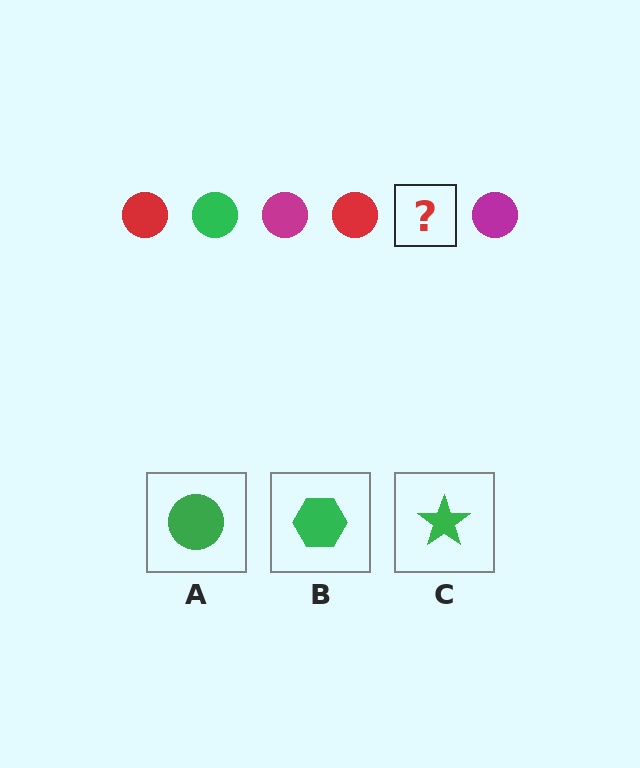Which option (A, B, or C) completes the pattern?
A.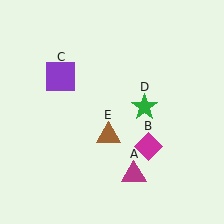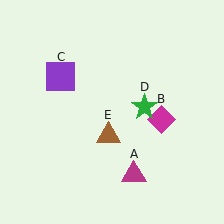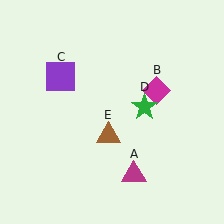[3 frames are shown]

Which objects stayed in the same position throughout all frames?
Magenta triangle (object A) and purple square (object C) and green star (object D) and brown triangle (object E) remained stationary.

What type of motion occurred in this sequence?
The magenta diamond (object B) rotated counterclockwise around the center of the scene.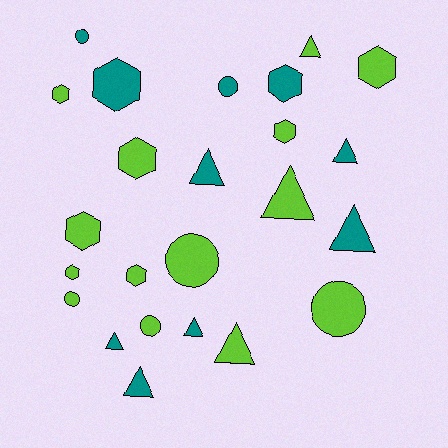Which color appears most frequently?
Lime, with 14 objects.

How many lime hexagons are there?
There are 7 lime hexagons.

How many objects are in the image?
There are 24 objects.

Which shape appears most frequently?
Triangle, with 9 objects.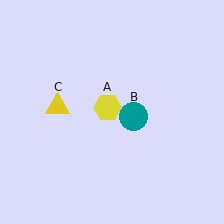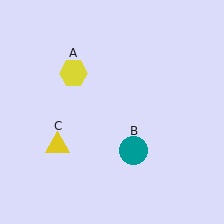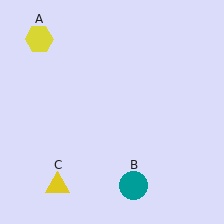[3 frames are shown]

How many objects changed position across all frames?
3 objects changed position: yellow hexagon (object A), teal circle (object B), yellow triangle (object C).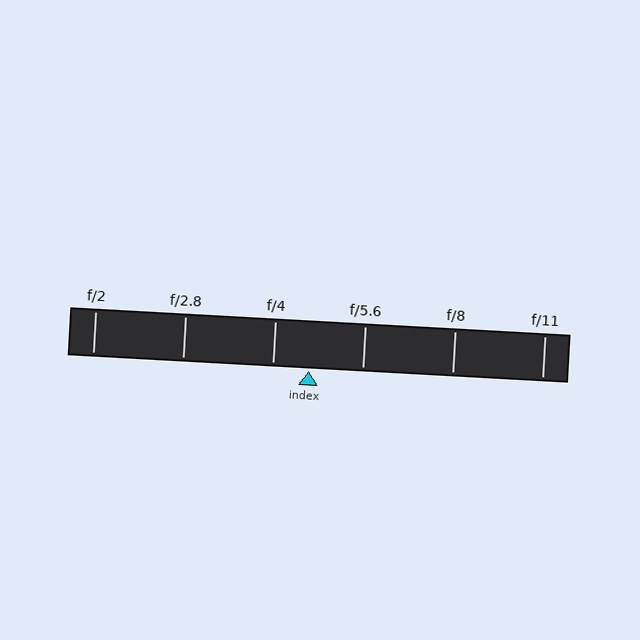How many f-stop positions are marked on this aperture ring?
There are 6 f-stop positions marked.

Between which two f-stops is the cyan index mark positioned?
The index mark is between f/4 and f/5.6.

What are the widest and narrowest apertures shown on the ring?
The widest aperture shown is f/2 and the narrowest is f/11.